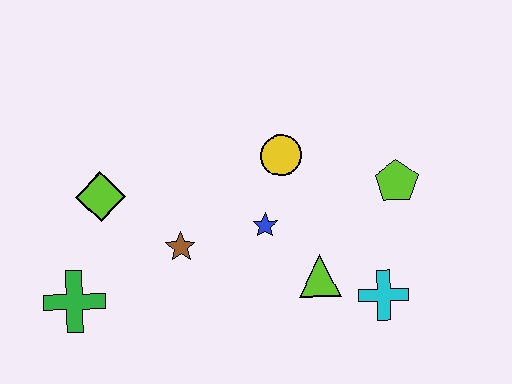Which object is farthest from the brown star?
The lime pentagon is farthest from the brown star.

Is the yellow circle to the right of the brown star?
Yes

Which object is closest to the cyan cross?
The lime triangle is closest to the cyan cross.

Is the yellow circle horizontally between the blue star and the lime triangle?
Yes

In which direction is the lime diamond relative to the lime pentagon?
The lime diamond is to the left of the lime pentagon.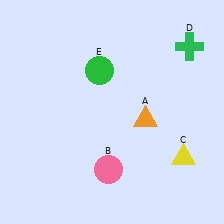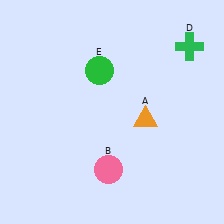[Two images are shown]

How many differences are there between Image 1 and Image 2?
There is 1 difference between the two images.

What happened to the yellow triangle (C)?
The yellow triangle (C) was removed in Image 2. It was in the bottom-right area of Image 1.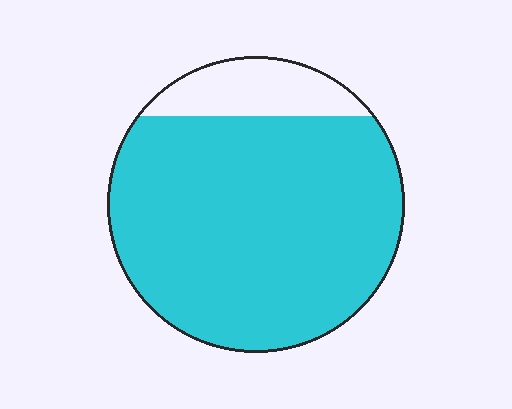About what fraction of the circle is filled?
About seven eighths (7/8).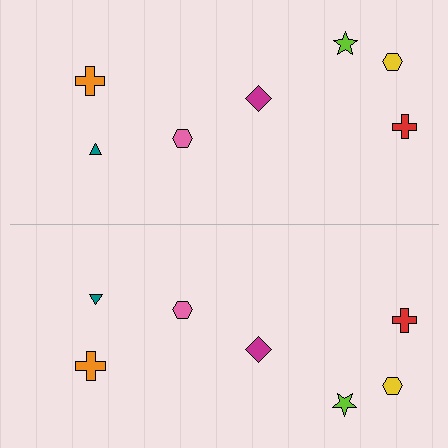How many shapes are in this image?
There are 14 shapes in this image.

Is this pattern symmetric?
Yes, this pattern has bilateral (reflection) symmetry.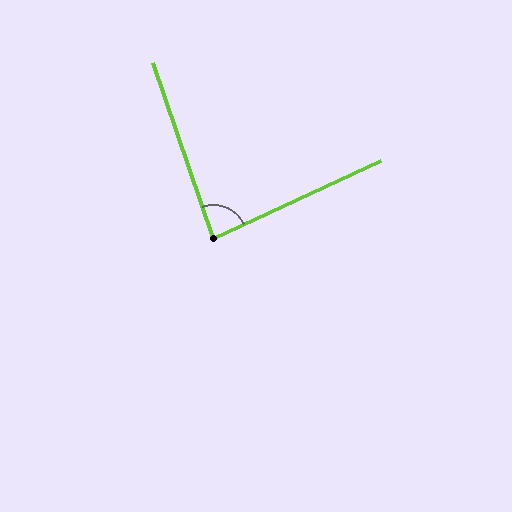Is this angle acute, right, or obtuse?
It is acute.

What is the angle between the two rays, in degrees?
Approximately 84 degrees.